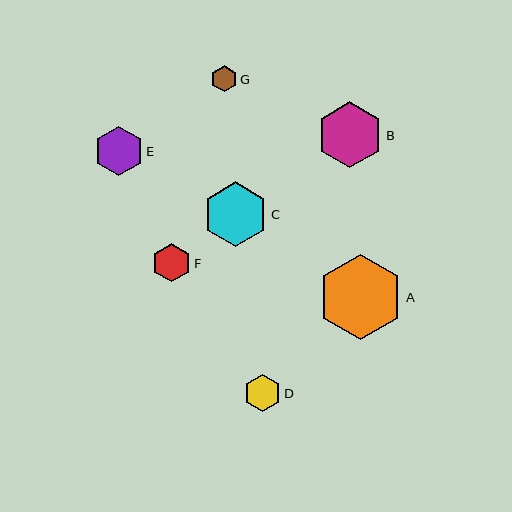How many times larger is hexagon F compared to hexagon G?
Hexagon F is approximately 1.5 times the size of hexagon G.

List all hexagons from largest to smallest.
From largest to smallest: A, B, C, E, F, D, G.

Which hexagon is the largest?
Hexagon A is the largest with a size of approximately 86 pixels.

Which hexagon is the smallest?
Hexagon G is the smallest with a size of approximately 26 pixels.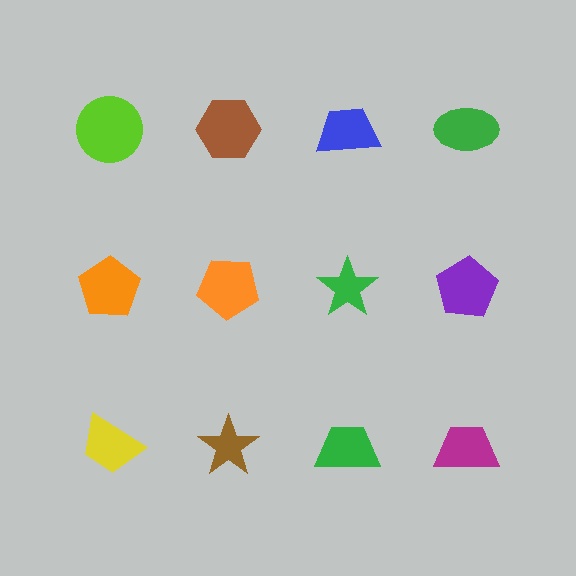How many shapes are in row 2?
4 shapes.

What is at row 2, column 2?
An orange pentagon.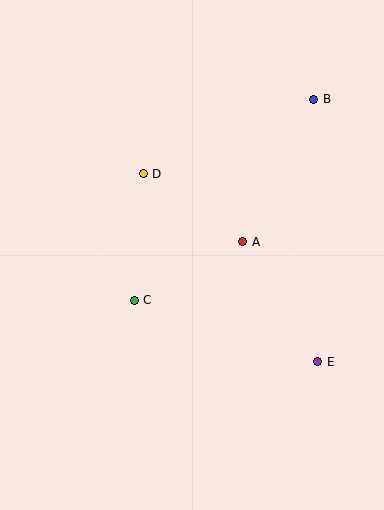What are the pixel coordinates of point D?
Point D is at (143, 174).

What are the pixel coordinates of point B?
Point B is at (314, 99).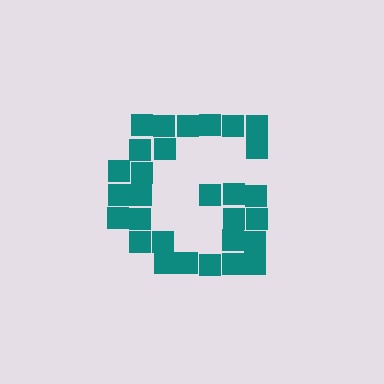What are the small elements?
The small elements are squares.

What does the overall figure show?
The overall figure shows the letter G.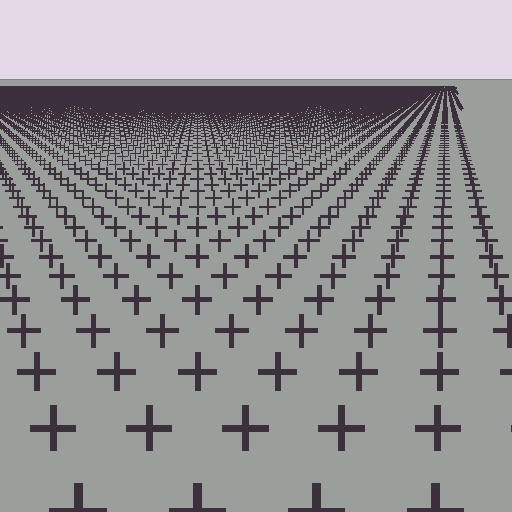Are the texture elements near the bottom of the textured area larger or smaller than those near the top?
Larger. Near the bottom, elements are closer to the viewer and appear at a bigger on-screen size.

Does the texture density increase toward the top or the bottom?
Density increases toward the top.